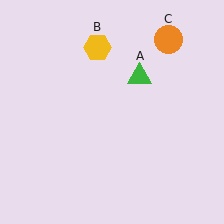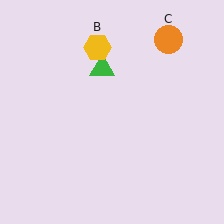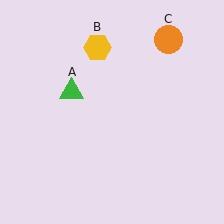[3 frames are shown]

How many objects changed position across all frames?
1 object changed position: green triangle (object A).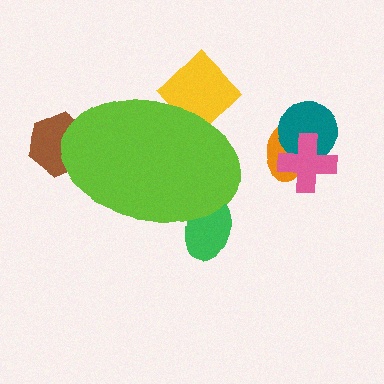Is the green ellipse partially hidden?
Yes, the green ellipse is partially hidden behind the lime ellipse.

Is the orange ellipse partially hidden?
No, the orange ellipse is fully visible.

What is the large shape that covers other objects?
A lime ellipse.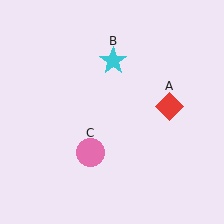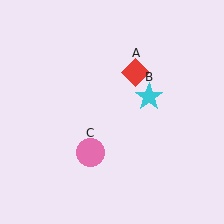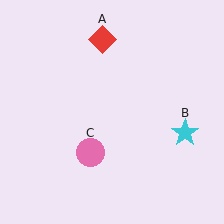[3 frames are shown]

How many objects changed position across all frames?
2 objects changed position: red diamond (object A), cyan star (object B).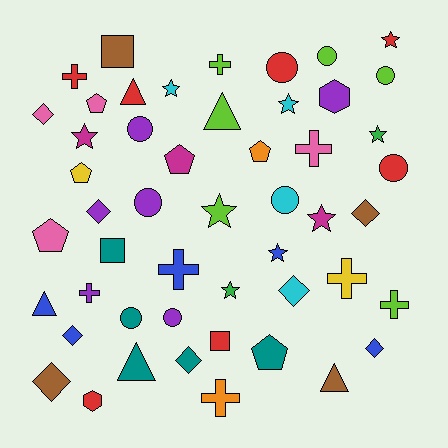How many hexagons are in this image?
There are 2 hexagons.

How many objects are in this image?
There are 50 objects.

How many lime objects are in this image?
There are 6 lime objects.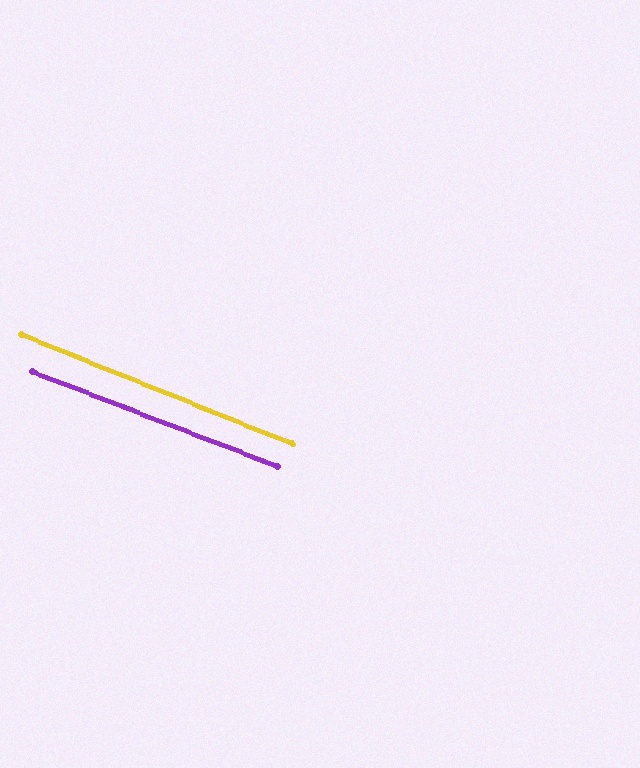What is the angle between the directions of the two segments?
Approximately 1 degree.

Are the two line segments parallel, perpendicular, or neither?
Parallel — their directions differ by only 0.9°.